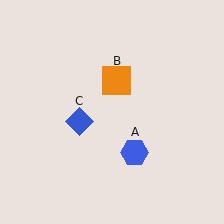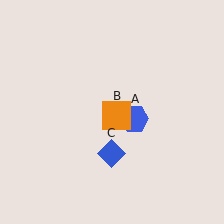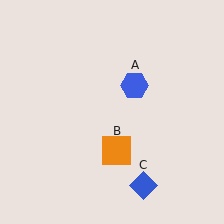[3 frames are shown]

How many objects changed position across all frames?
3 objects changed position: blue hexagon (object A), orange square (object B), blue diamond (object C).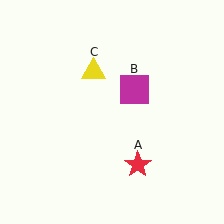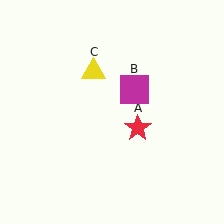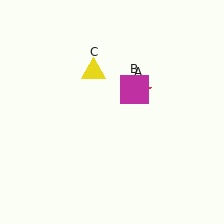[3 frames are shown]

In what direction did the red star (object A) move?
The red star (object A) moved up.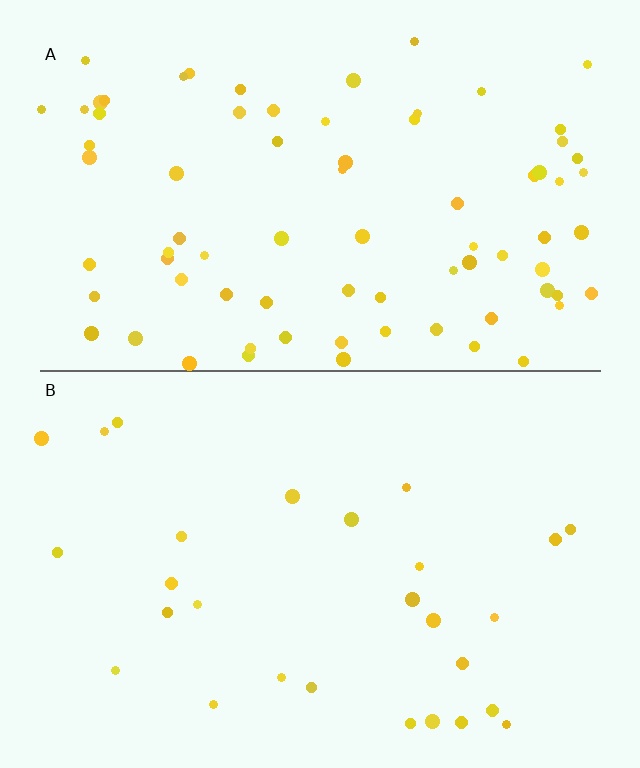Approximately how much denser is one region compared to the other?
Approximately 2.8× — region A over region B.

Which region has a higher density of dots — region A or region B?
A (the top).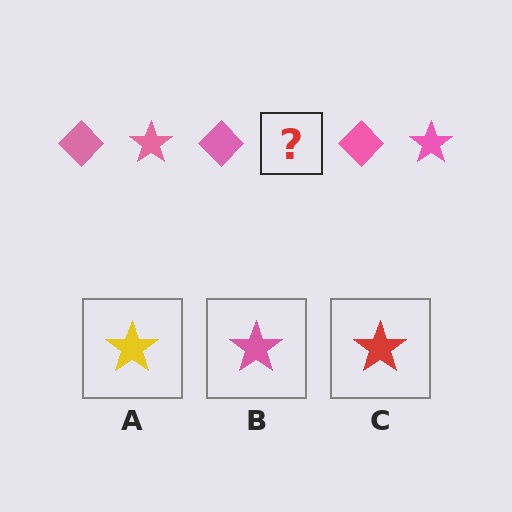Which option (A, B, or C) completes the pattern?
B.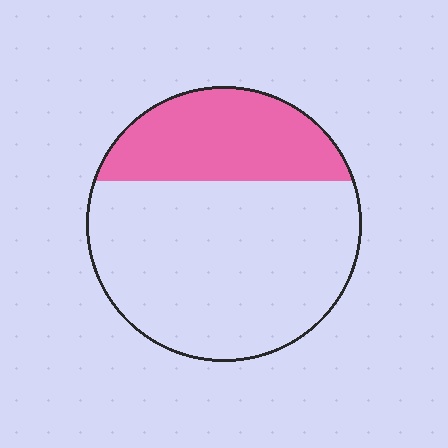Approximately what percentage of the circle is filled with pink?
Approximately 30%.